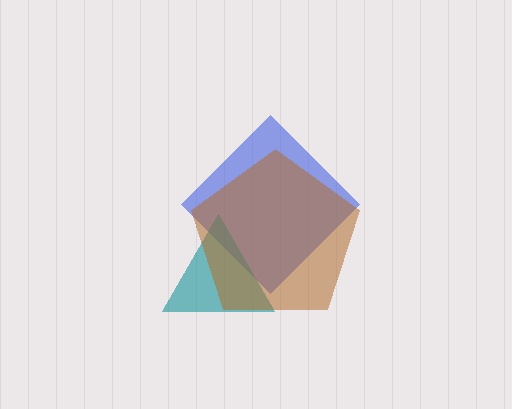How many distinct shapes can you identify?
There are 3 distinct shapes: a blue diamond, a teal triangle, a brown pentagon.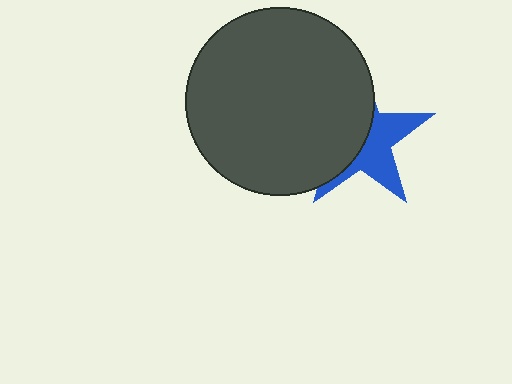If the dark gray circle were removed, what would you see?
You would see the complete blue star.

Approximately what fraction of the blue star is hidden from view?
Roughly 55% of the blue star is hidden behind the dark gray circle.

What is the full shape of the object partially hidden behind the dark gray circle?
The partially hidden object is a blue star.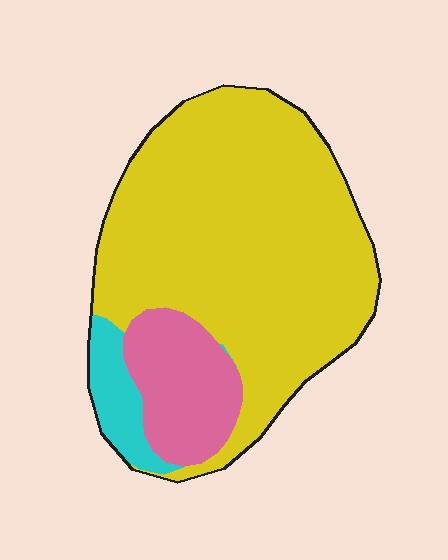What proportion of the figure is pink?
Pink takes up about one sixth (1/6) of the figure.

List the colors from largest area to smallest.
From largest to smallest: yellow, pink, cyan.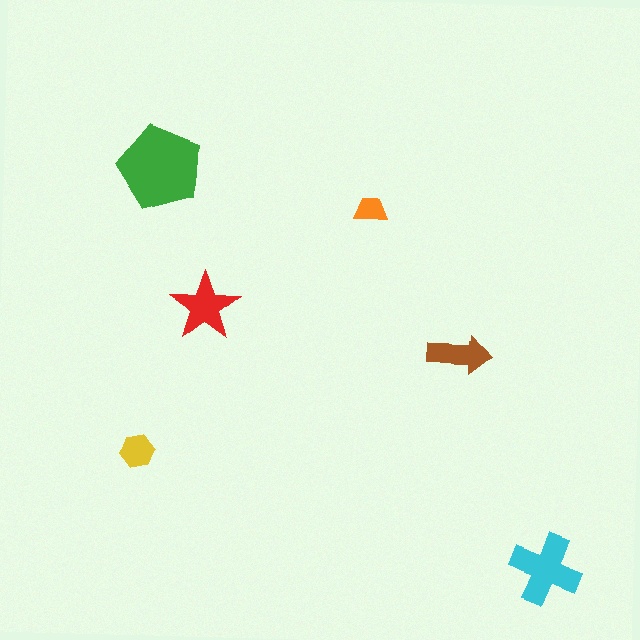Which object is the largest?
The green pentagon.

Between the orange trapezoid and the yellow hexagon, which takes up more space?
The yellow hexagon.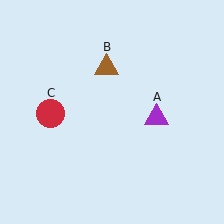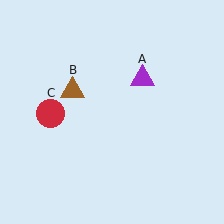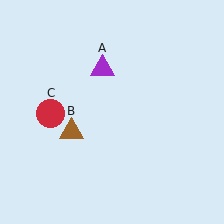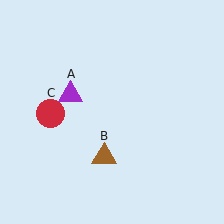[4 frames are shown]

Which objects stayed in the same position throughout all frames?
Red circle (object C) remained stationary.